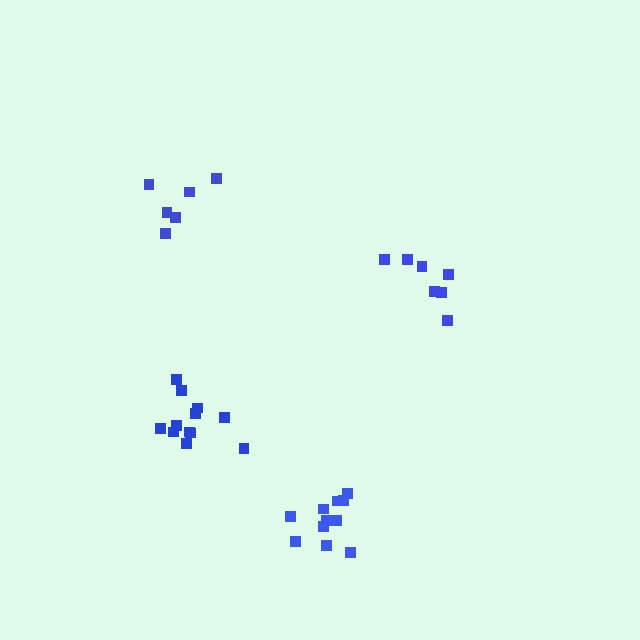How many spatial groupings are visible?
There are 4 spatial groupings.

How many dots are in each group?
Group 1: 6 dots, Group 2: 12 dots, Group 3: 7 dots, Group 4: 11 dots (36 total).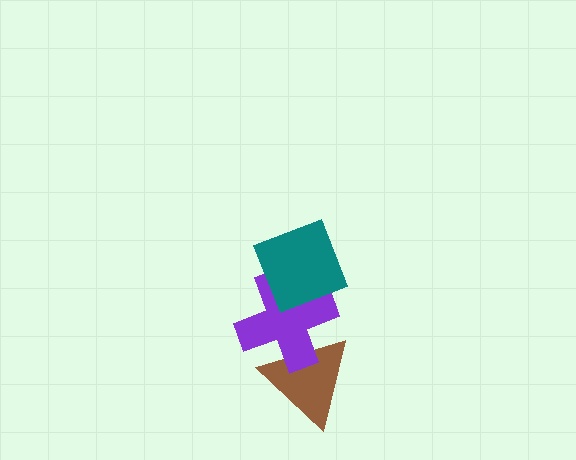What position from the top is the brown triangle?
The brown triangle is 3rd from the top.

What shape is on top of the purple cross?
The teal diamond is on top of the purple cross.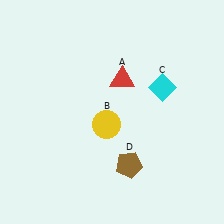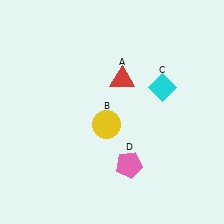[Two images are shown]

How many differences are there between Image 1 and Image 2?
There is 1 difference between the two images.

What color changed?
The pentagon (D) changed from brown in Image 1 to pink in Image 2.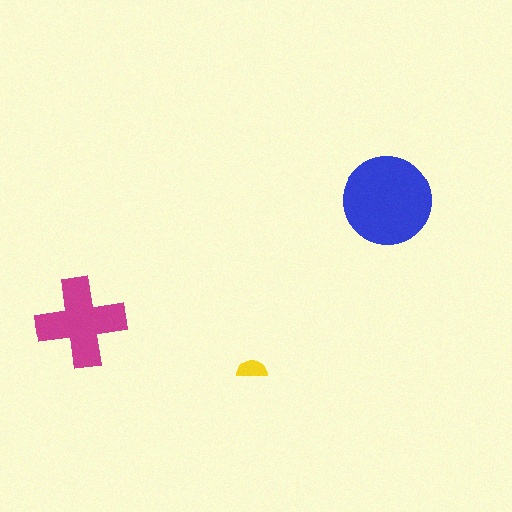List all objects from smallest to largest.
The yellow semicircle, the magenta cross, the blue circle.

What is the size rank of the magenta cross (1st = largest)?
2nd.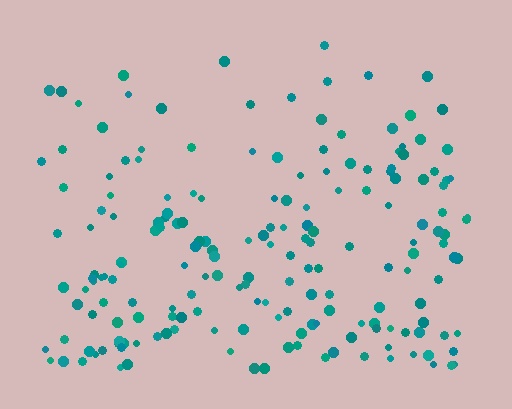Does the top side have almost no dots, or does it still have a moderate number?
Still a moderate number, just noticeably fewer than the bottom.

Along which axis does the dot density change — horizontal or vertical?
Vertical.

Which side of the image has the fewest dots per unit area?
The top.